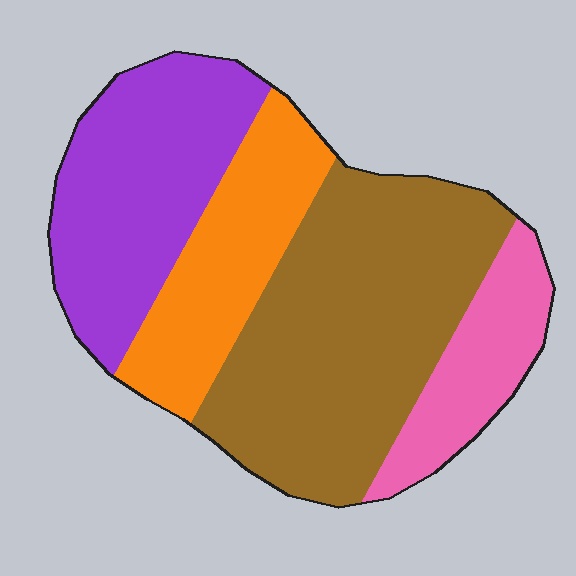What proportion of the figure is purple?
Purple takes up about one quarter (1/4) of the figure.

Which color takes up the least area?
Pink, at roughly 15%.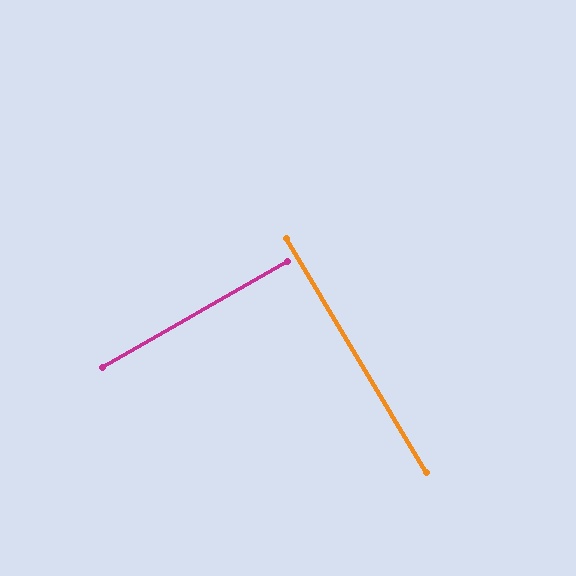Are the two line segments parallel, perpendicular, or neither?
Perpendicular — they meet at approximately 89°.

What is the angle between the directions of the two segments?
Approximately 89 degrees.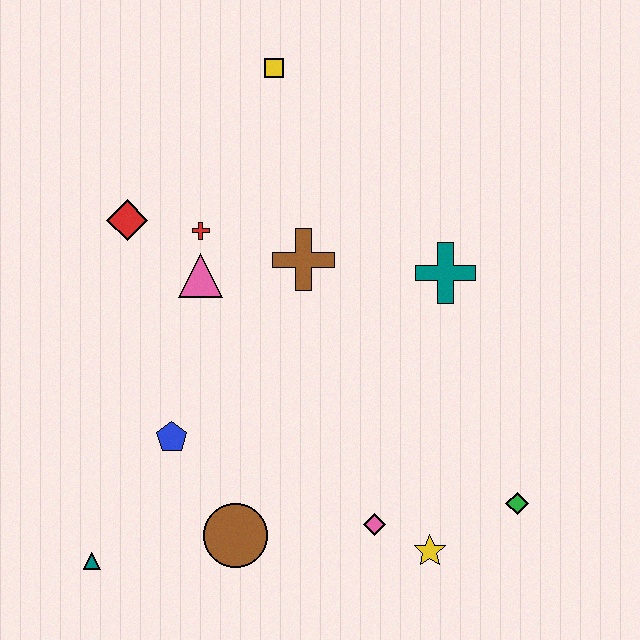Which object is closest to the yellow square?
The red cross is closest to the yellow square.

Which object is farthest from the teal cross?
The teal triangle is farthest from the teal cross.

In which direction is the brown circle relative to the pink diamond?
The brown circle is to the left of the pink diamond.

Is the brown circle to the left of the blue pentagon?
No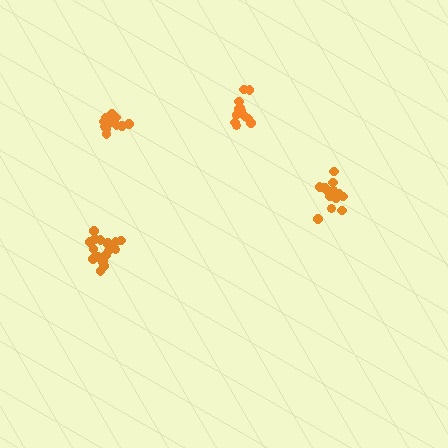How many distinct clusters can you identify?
There are 4 distinct clusters.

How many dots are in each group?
Group 1: 15 dots, Group 2: 18 dots, Group 3: 12 dots, Group 4: 12 dots (57 total).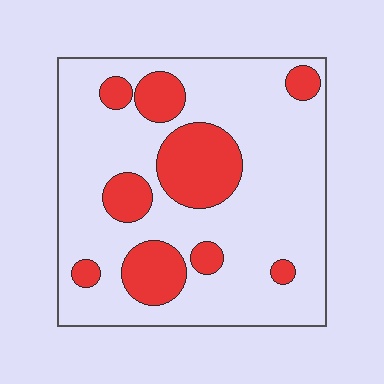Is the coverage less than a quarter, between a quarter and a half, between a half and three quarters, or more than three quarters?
Less than a quarter.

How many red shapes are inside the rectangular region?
9.